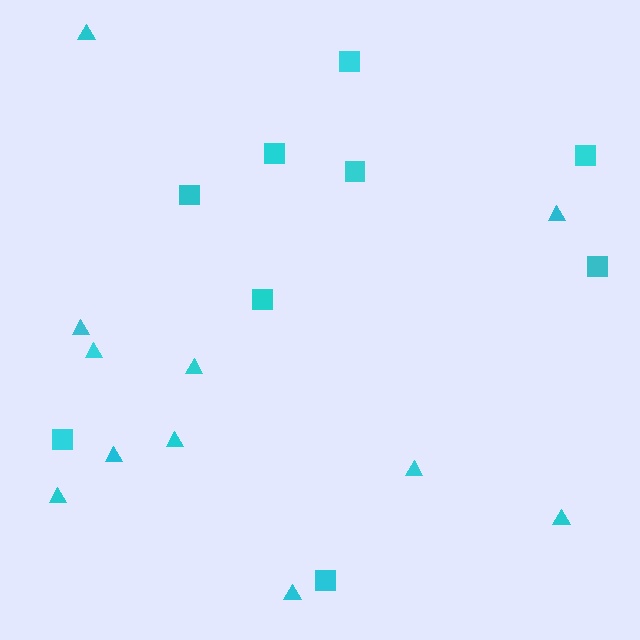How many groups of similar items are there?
There are 2 groups: one group of triangles (11) and one group of squares (9).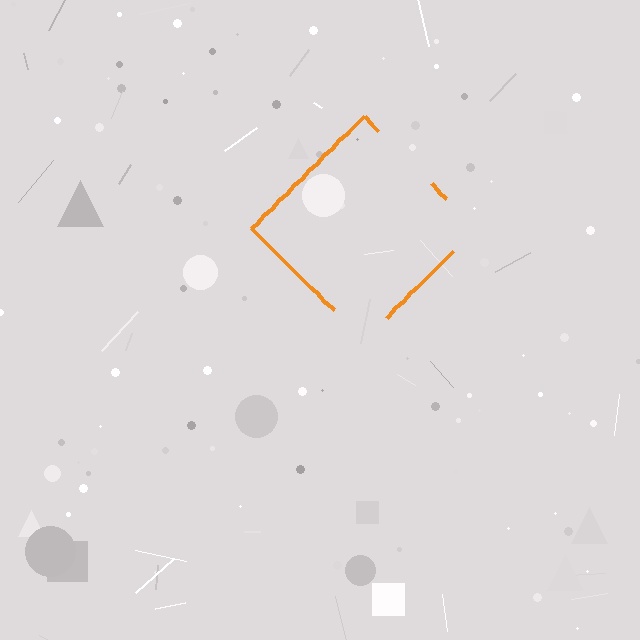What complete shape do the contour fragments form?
The contour fragments form a diamond.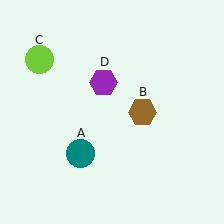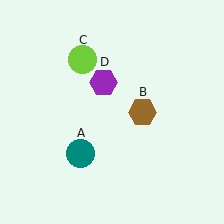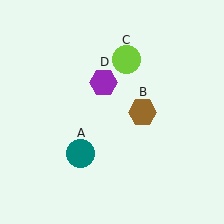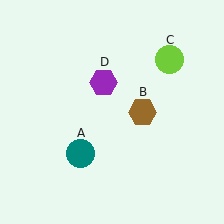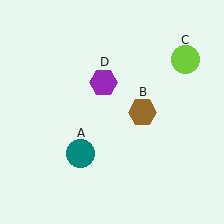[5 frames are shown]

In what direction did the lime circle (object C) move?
The lime circle (object C) moved right.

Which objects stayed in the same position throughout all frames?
Teal circle (object A) and brown hexagon (object B) and purple hexagon (object D) remained stationary.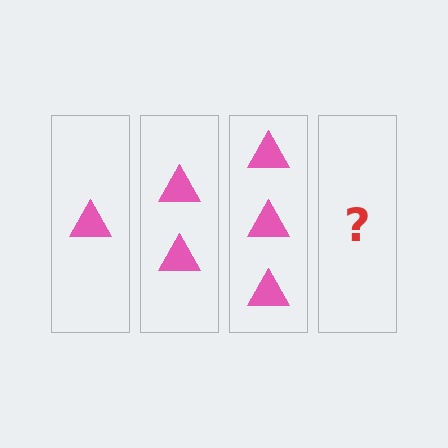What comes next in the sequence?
The next element should be 4 triangles.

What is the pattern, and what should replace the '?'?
The pattern is that each step adds one more triangle. The '?' should be 4 triangles.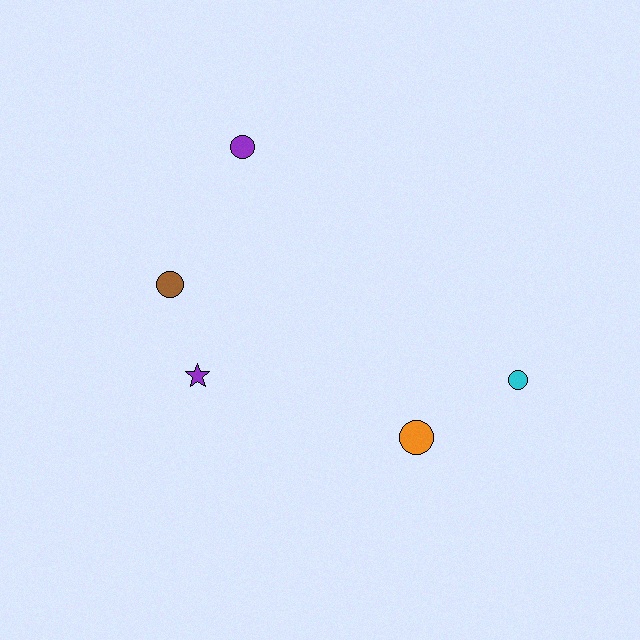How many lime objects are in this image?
There are no lime objects.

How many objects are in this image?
There are 5 objects.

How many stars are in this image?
There is 1 star.